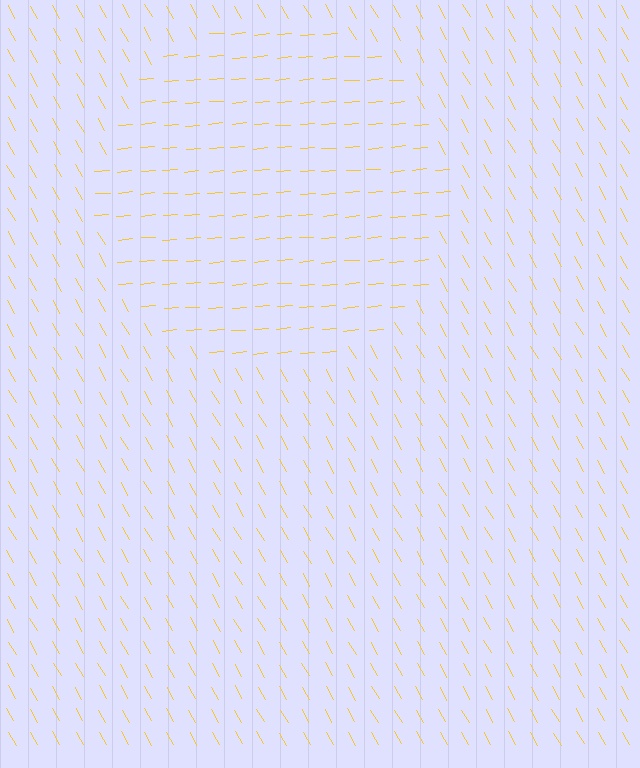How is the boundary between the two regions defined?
The boundary is defined purely by a change in line orientation (approximately 65 degrees difference). All lines are the same color and thickness.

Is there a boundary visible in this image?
Yes, there is a texture boundary formed by a change in line orientation.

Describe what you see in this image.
The image is filled with small yellow line segments. A circle region in the image has lines oriented differently from the surrounding lines, creating a visible texture boundary.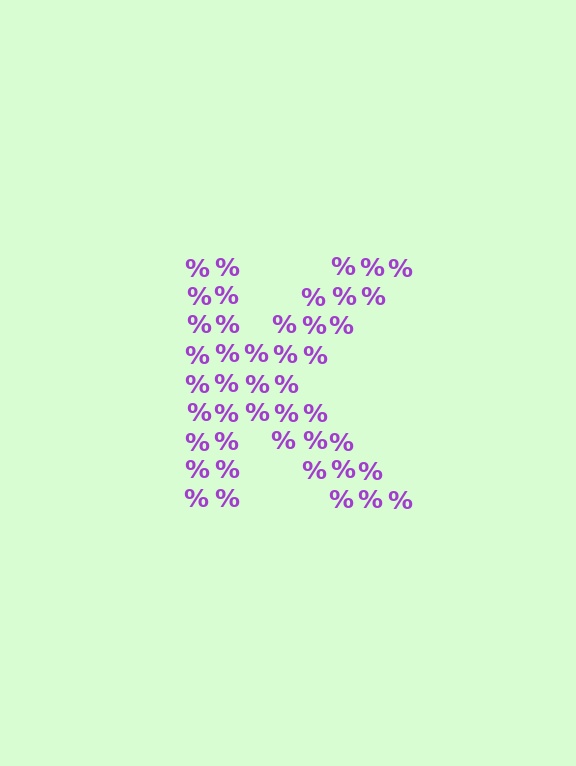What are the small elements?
The small elements are percent signs.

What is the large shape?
The large shape is the letter K.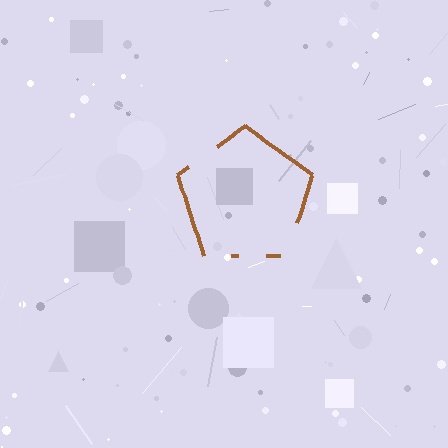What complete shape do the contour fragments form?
The contour fragments form a pentagon.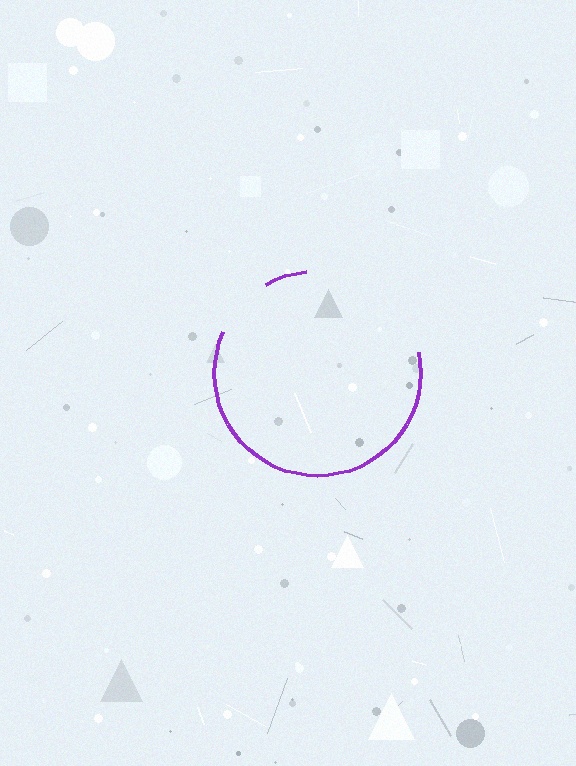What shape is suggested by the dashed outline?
The dashed outline suggests a circle.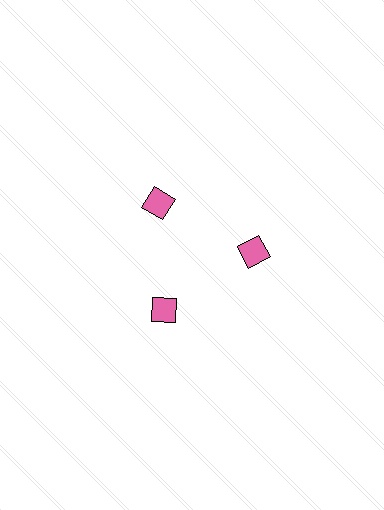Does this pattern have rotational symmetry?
Yes, this pattern has 3-fold rotational symmetry. It looks the same after rotating 120 degrees around the center.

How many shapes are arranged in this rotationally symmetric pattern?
There are 3 shapes, arranged in 3 groups of 1.